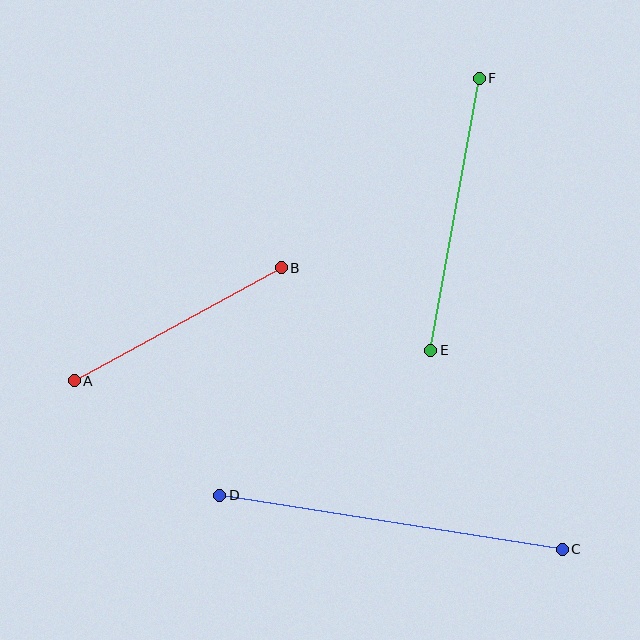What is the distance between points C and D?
The distance is approximately 347 pixels.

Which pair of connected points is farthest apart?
Points C and D are farthest apart.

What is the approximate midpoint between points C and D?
The midpoint is at approximately (391, 522) pixels.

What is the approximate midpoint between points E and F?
The midpoint is at approximately (455, 214) pixels.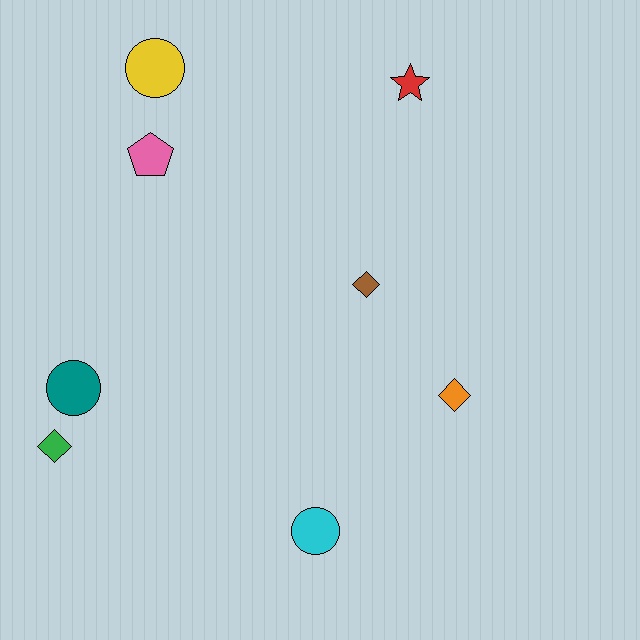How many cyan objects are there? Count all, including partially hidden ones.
There is 1 cyan object.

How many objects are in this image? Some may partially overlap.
There are 8 objects.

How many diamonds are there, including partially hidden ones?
There are 3 diamonds.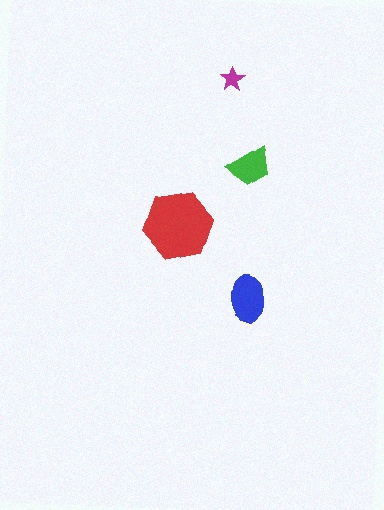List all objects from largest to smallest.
The red hexagon, the blue ellipse, the green trapezoid, the magenta star.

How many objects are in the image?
There are 4 objects in the image.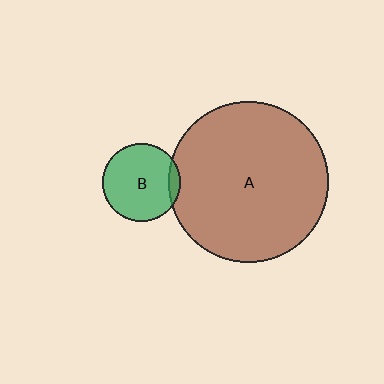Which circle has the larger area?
Circle A (brown).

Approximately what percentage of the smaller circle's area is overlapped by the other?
Approximately 10%.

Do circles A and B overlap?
Yes.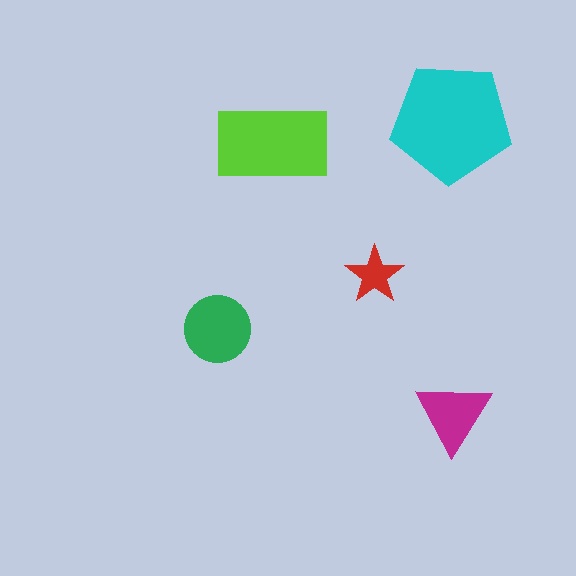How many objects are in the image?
There are 5 objects in the image.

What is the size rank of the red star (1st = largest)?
5th.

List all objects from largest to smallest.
The cyan pentagon, the lime rectangle, the green circle, the magenta triangle, the red star.